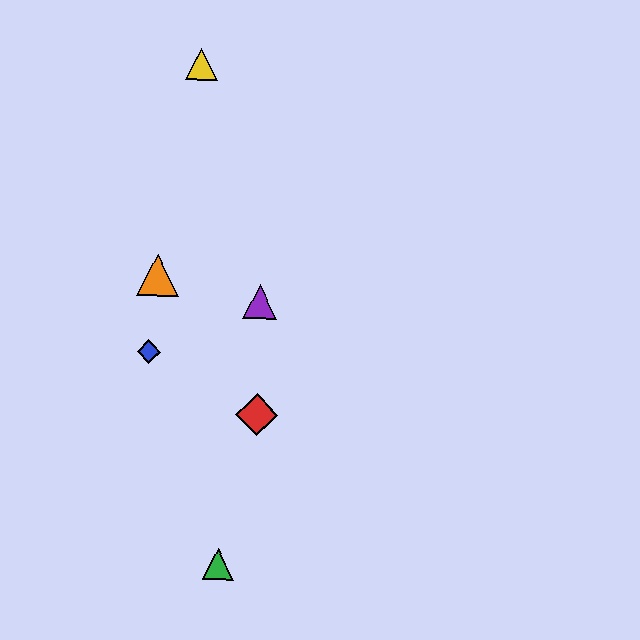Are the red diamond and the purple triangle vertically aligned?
Yes, both are at x≈257.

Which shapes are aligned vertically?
The red diamond, the purple triangle are aligned vertically.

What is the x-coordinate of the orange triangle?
The orange triangle is at x≈158.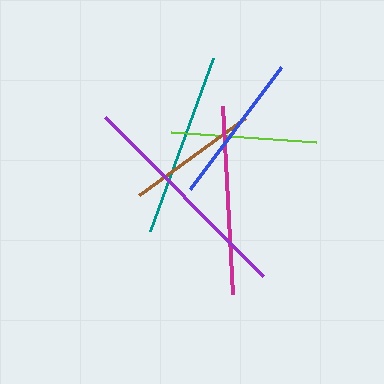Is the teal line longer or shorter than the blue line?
The teal line is longer than the blue line.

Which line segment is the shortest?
The brown line is the shortest at approximately 131 pixels.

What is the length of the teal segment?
The teal segment is approximately 184 pixels long.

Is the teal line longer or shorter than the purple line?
The purple line is longer than the teal line.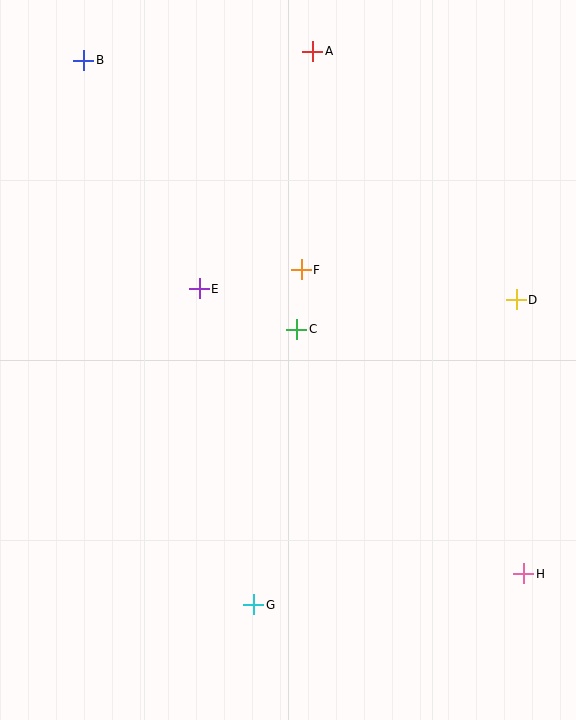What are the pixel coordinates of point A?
Point A is at (313, 51).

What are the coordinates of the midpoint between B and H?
The midpoint between B and H is at (304, 317).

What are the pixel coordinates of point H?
Point H is at (524, 574).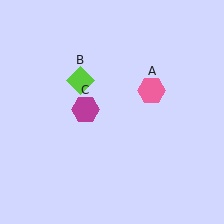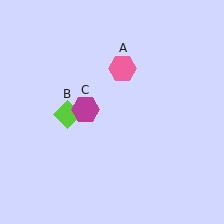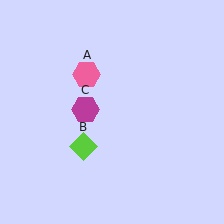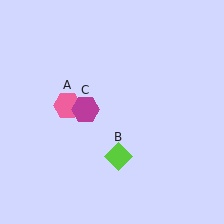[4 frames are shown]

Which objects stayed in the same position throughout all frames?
Magenta hexagon (object C) remained stationary.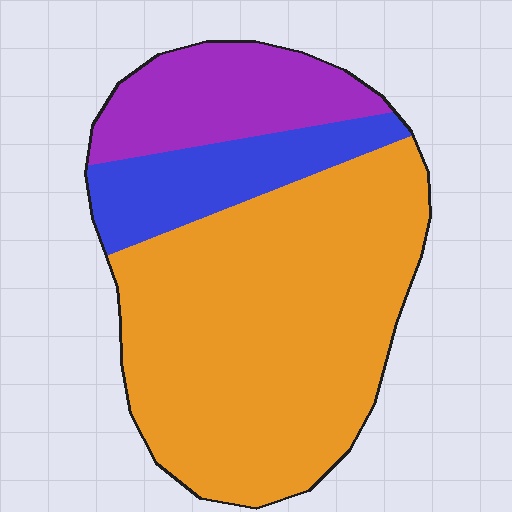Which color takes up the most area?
Orange, at roughly 65%.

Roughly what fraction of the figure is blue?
Blue takes up about one sixth (1/6) of the figure.